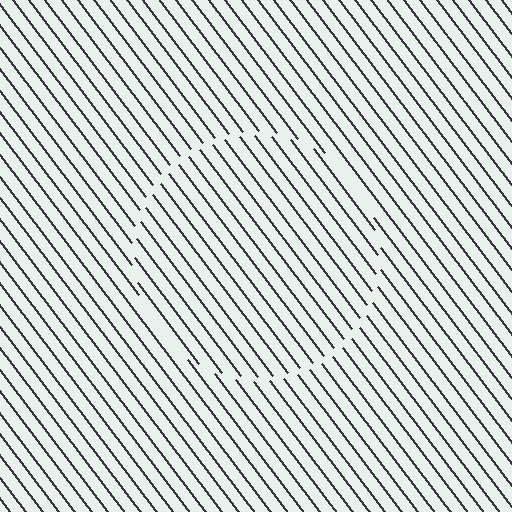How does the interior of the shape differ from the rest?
The interior of the shape contains the same grating, shifted by half a period — the contour is defined by the phase discontinuity where line-ends from the inner and outer gratings abut.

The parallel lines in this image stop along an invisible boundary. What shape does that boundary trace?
An illusory circle. The interior of the shape contains the same grating, shifted by half a period — the contour is defined by the phase discontinuity where line-ends from the inner and outer gratings abut.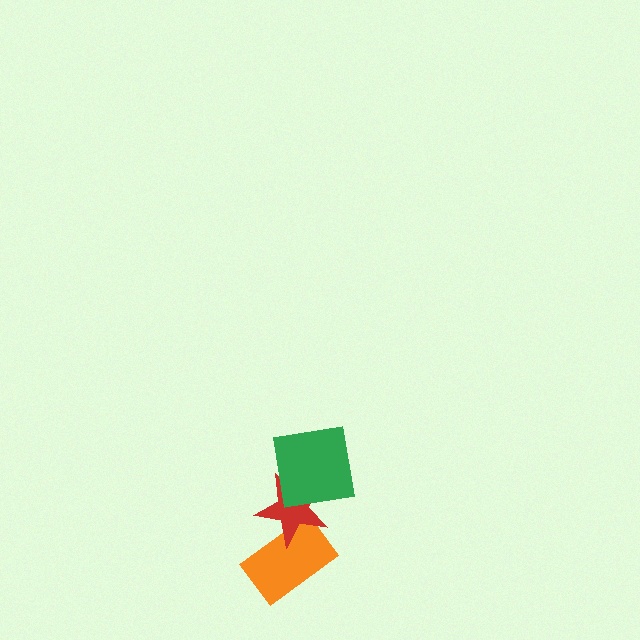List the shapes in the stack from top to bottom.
From top to bottom: the green square, the red star, the orange rectangle.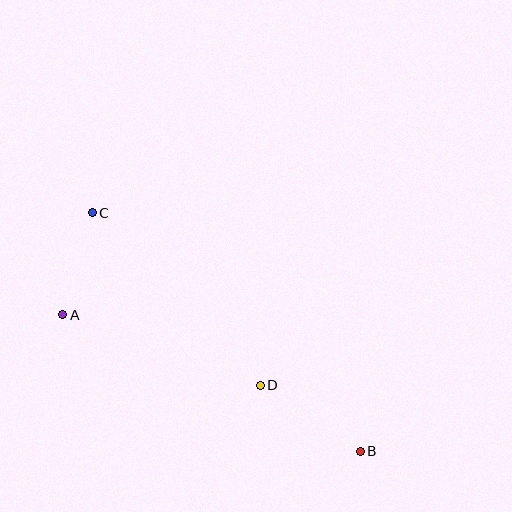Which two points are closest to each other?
Points A and C are closest to each other.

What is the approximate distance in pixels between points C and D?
The distance between C and D is approximately 241 pixels.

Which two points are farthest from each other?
Points B and C are farthest from each other.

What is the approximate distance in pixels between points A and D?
The distance between A and D is approximately 210 pixels.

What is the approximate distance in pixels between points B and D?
The distance between B and D is approximately 120 pixels.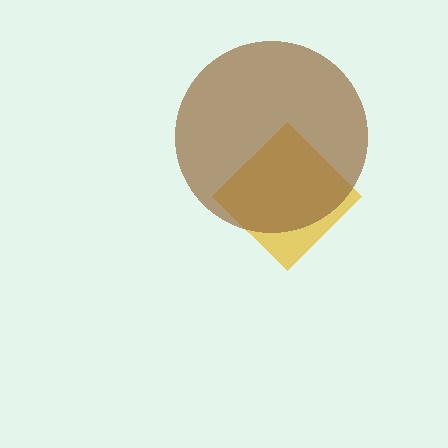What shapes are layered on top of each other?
The layered shapes are: a yellow diamond, a brown circle.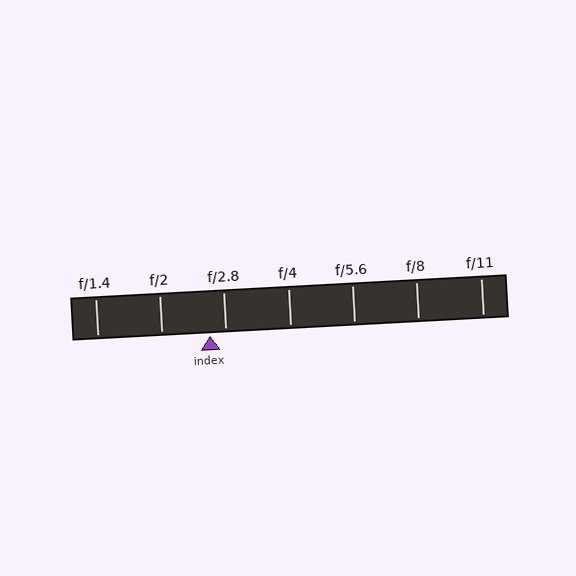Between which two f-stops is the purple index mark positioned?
The index mark is between f/2 and f/2.8.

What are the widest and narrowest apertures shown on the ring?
The widest aperture shown is f/1.4 and the narrowest is f/11.